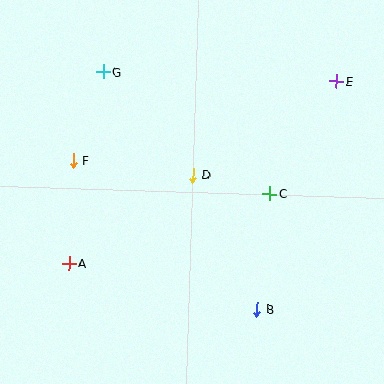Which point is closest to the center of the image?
Point D at (193, 175) is closest to the center.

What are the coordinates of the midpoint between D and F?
The midpoint between D and F is at (133, 168).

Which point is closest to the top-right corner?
Point E is closest to the top-right corner.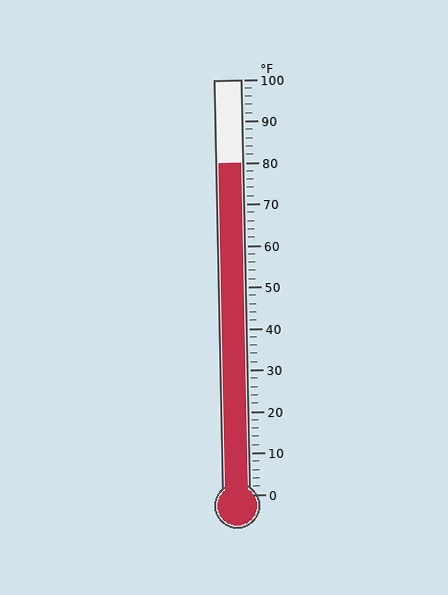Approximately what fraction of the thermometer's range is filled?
The thermometer is filled to approximately 80% of its range.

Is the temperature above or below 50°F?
The temperature is above 50°F.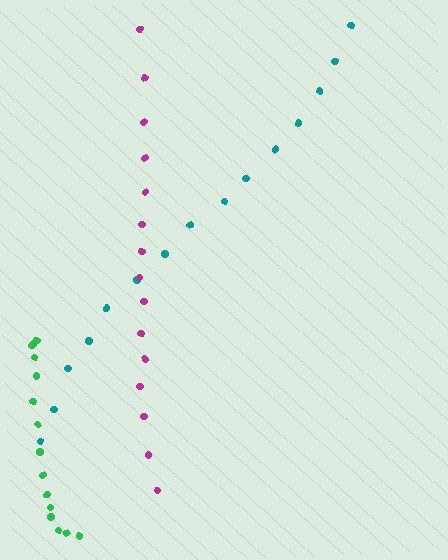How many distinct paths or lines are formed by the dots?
There are 3 distinct paths.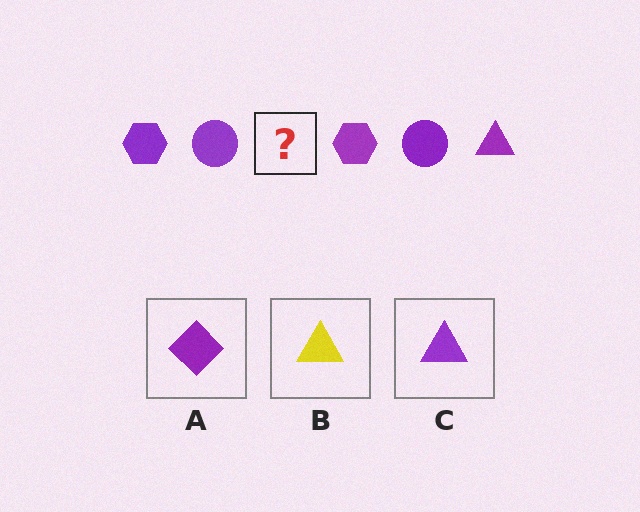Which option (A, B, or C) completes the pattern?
C.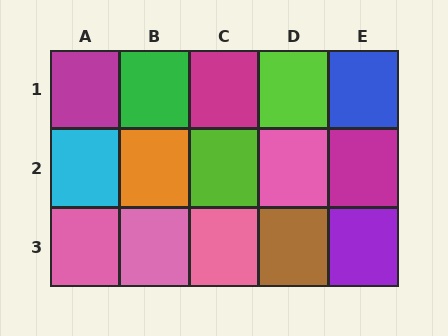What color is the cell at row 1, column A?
Magenta.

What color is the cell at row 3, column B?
Pink.